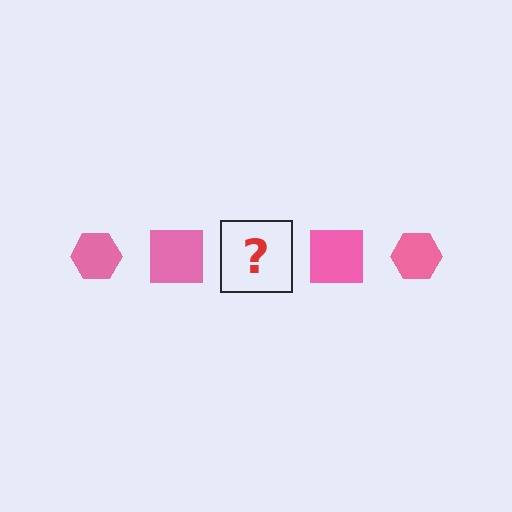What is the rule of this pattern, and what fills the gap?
The rule is that the pattern cycles through hexagon, square shapes in pink. The gap should be filled with a pink hexagon.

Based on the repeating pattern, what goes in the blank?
The blank should be a pink hexagon.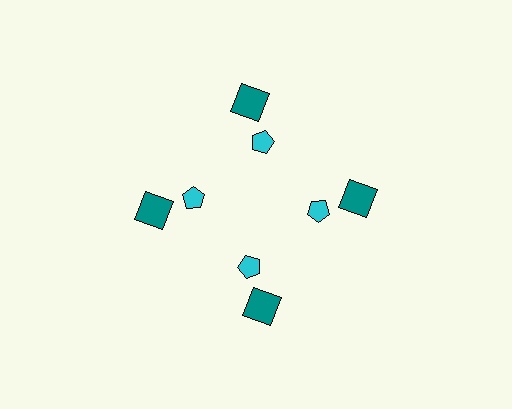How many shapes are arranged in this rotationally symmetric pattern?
There are 8 shapes, arranged in 4 groups of 2.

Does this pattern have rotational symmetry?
Yes, this pattern has 4-fold rotational symmetry. It looks the same after rotating 90 degrees around the center.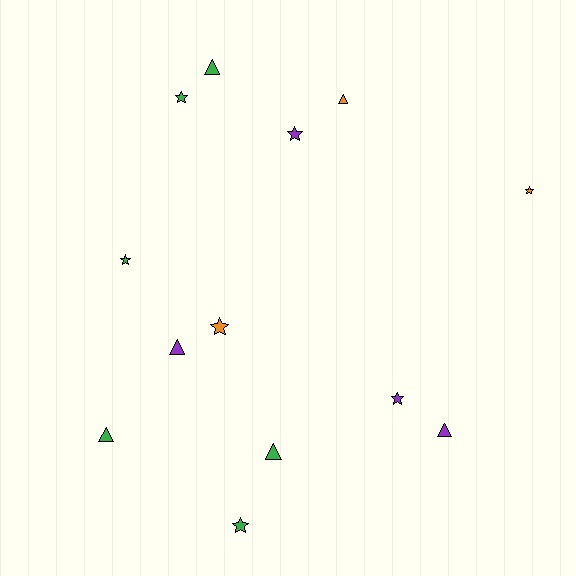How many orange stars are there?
There are 2 orange stars.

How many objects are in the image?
There are 13 objects.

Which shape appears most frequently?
Star, with 7 objects.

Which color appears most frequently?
Green, with 6 objects.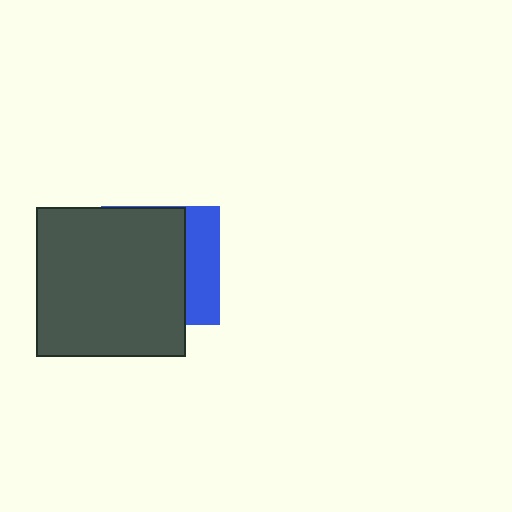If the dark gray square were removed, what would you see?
You would see the complete blue square.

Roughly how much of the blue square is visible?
A small part of it is visible (roughly 30%).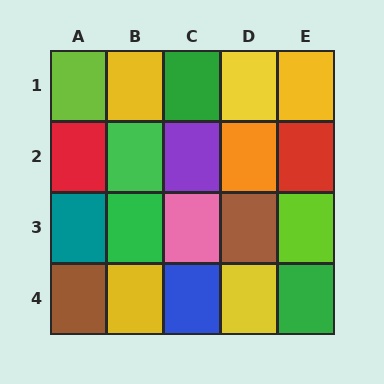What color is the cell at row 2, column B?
Green.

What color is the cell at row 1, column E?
Yellow.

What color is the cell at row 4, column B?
Yellow.